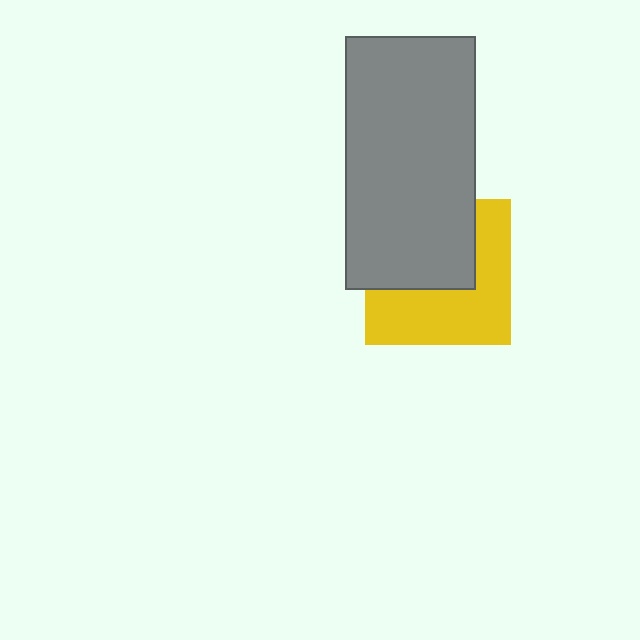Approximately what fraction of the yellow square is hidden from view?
Roughly 46% of the yellow square is hidden behind the gray rectangle.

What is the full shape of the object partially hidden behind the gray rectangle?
The partially hidden object is a yellow square.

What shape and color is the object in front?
The object in front is a gray rectangle.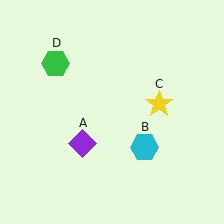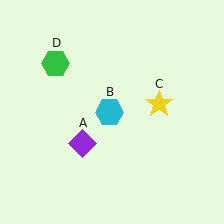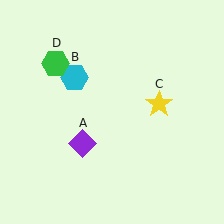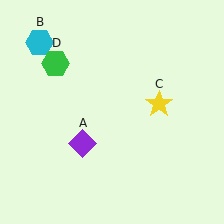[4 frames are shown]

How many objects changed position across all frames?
1 object changed position: cyan hexagon (object B).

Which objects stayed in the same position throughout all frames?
Purple diamond (object A) and yellow star (object C) and green hexagon (object D) remained stationary.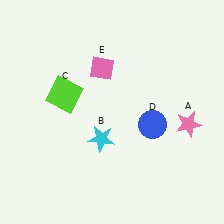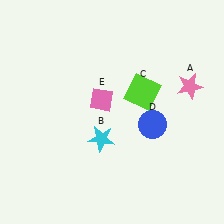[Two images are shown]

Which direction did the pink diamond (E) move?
The pink diamond (E) moved down.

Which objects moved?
The objects that moved are: the pink star (A), the lime square (C), the pink diamond (E).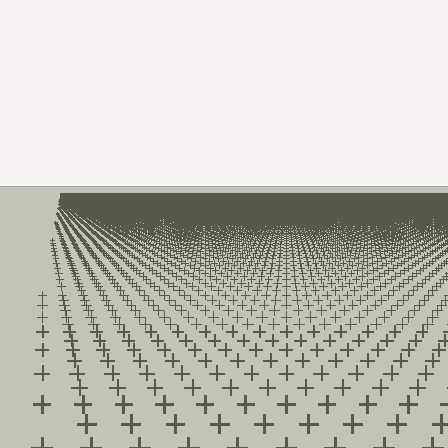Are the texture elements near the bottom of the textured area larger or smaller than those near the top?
Larger. Near the bottom, elements are closer to the viewer and appear at a bigger on-screen size.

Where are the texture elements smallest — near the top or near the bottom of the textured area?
Near the top.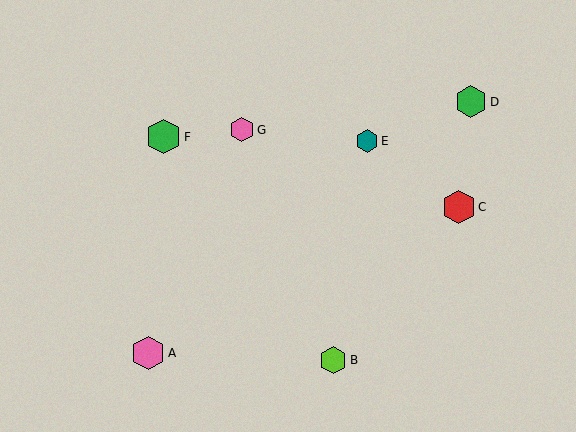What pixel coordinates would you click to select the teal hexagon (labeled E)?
Click at (367, 141) to select the teal hexagon E.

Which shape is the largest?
The green hexagon (labeled F) is the largest.